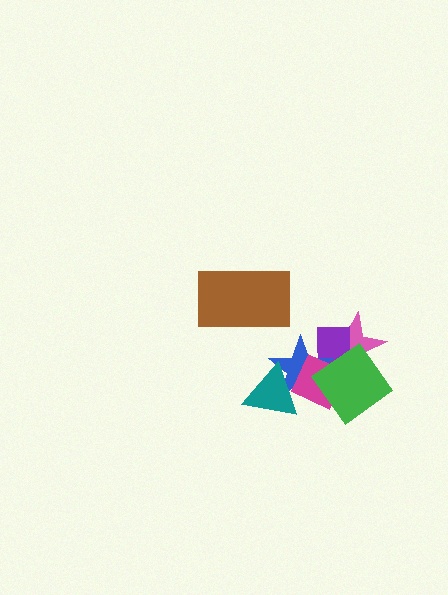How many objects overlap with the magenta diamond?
5 objects overlap with the magenta diamond.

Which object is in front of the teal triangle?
The magenta diamond is in front of the teal triangle.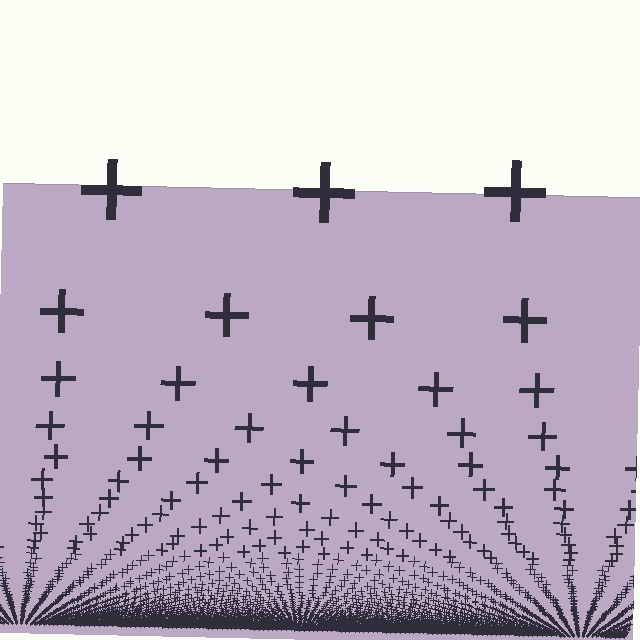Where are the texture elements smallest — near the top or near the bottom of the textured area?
Near the bottom.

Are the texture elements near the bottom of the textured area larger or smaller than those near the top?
Smaller. The gradient is inverted — elements near the bottom are smaller and denser.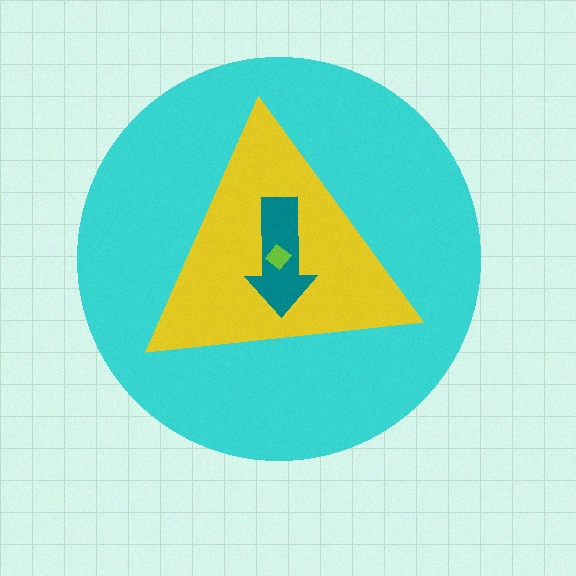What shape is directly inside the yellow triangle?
The teal arrow.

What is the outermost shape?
The cyan circle.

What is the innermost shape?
The lime diamond.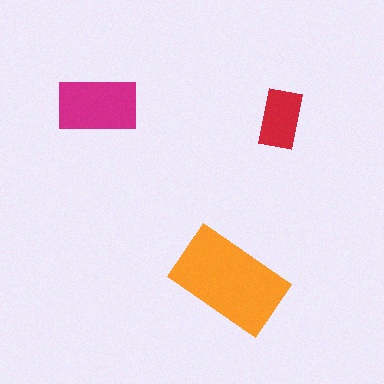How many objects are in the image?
There are 3 objects in the image.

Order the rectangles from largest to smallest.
the orange one, the magenta one, the red one.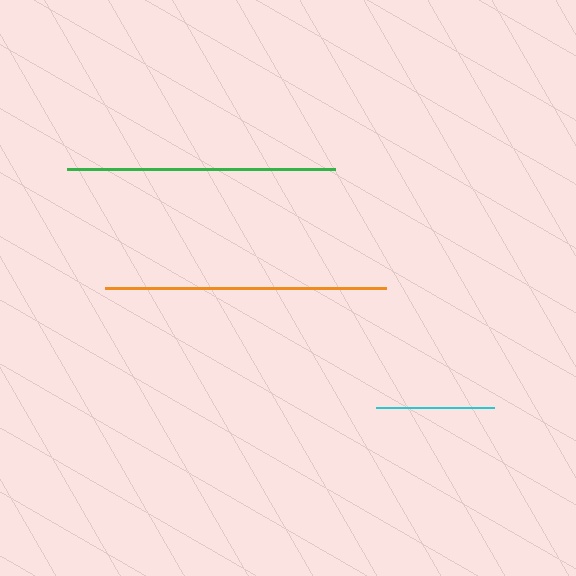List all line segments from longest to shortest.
From longest to shortest: orange, green, cyan.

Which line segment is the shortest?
The cyan line is the shortest at approximately 118 pixels.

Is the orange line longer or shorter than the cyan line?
The orange line is longer than the cyan line.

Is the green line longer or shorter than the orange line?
The orange line is longer than the green line.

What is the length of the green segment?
The green segment is approximately 268 pixels long.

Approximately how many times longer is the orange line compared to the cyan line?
The orange line is approximately 2.4 times the length of the cyan line.